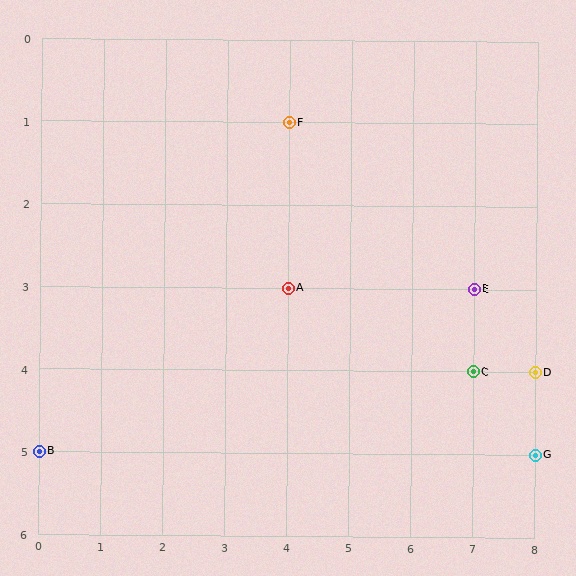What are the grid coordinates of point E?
Point E is at grid coordinates (7, 3).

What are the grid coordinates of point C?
Point C is at grid coordinates (7, 4).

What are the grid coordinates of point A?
Point A is at grid coordinates (4, 3).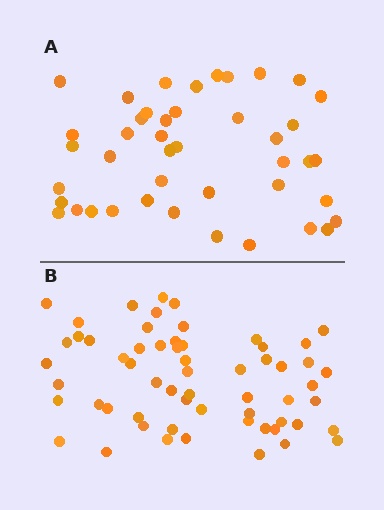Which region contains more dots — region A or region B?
Region B (the bottom region) has more dots.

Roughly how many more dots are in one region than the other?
Region B has approximately 15 more dots than region A.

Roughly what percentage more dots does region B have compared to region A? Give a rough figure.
About 40% more.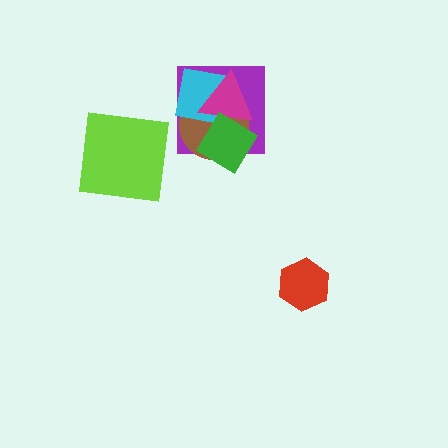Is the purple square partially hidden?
Yes, it is partially covered by another shape.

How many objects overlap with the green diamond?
4 objects overlap with the green diamond.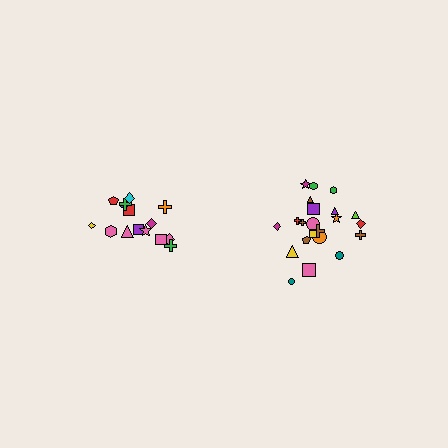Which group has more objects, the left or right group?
The right group.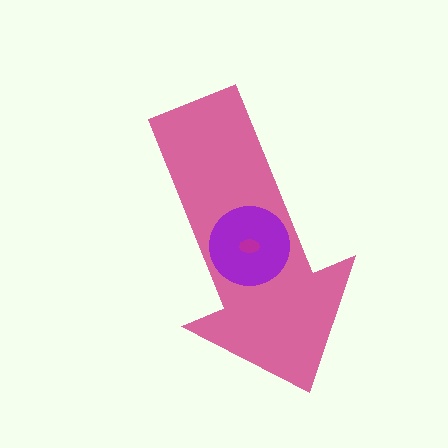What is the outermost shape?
The pink arrow.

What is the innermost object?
The magenta ellipse.